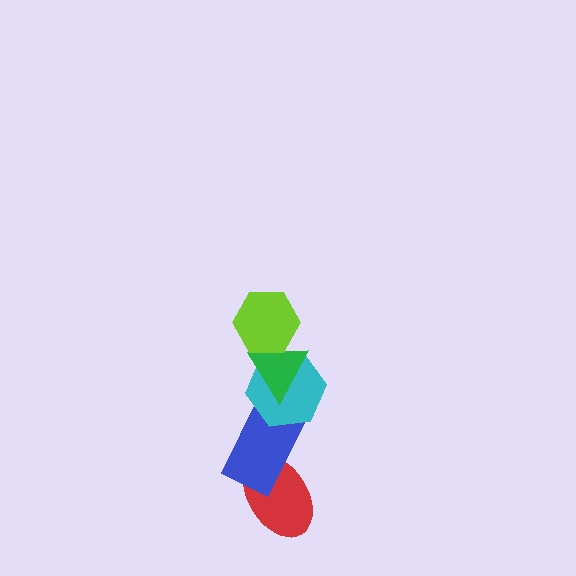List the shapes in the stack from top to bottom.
From top to bottom: the lime hexagon, the green triangle, the cyan hexagon, the blue rectangle, the red ellipse.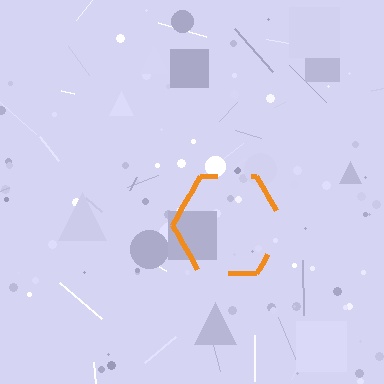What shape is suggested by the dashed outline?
The dashed outline suggests a hexagon.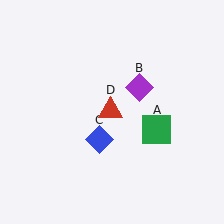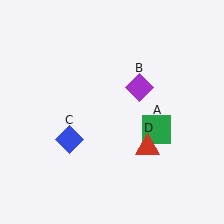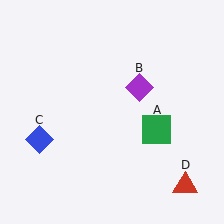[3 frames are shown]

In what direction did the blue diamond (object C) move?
The blue diamond (object C) moved left.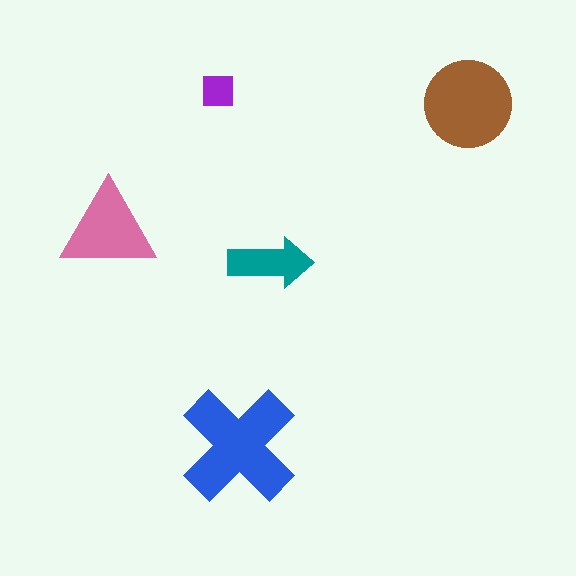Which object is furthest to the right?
The brown circle is rightmost.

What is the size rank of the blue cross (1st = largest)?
1st.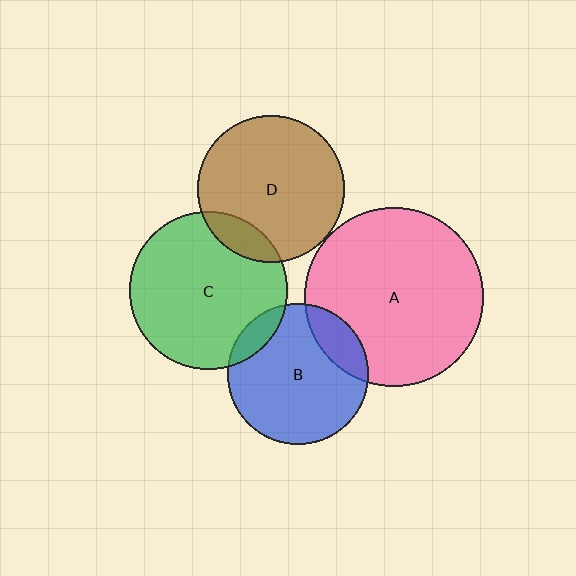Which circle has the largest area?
Circle A (pink).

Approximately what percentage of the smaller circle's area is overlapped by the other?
Approximately 15%.